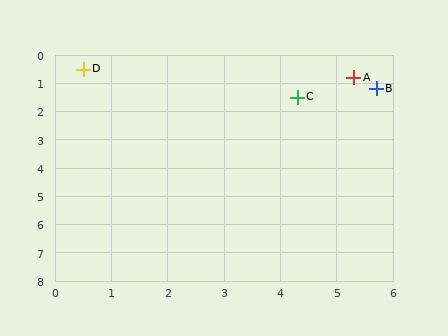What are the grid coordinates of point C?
Point C is at approximately (4.3, 1.5).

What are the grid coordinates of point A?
Point A is at approximately (5.3, 0.8).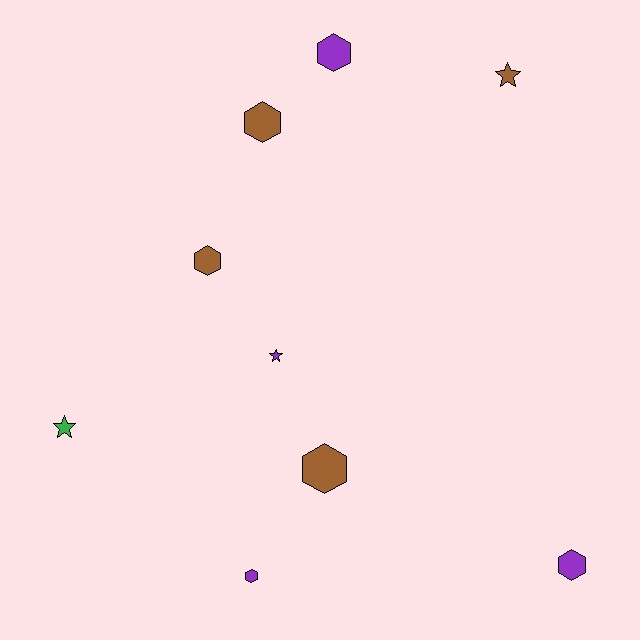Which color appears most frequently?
Brown, with 4 objects.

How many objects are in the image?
There are 9 objects.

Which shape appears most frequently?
Hexagon, with 6 objects.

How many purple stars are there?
There is 1 purple star.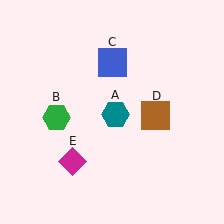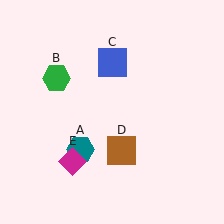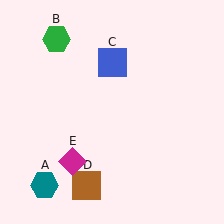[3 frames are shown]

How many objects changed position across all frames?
3 objects changed position: teal hexagon (object A), green hexagon (object B), brown square (object D).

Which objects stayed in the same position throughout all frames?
Blue square (object C) and magenta diamond (object E) remained stationary.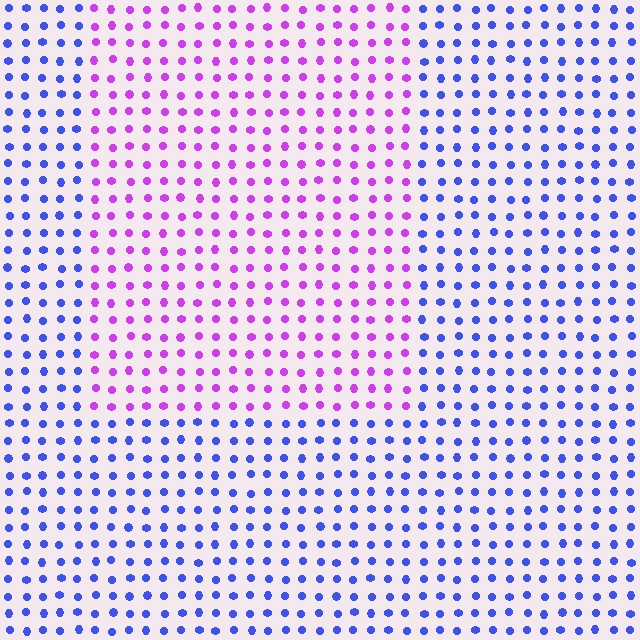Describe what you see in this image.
The image is filled with small blue elements in a uniform arrangement. A rectangle-shaped region is visible where the elements are tinted to a slightly different hue, forming a subtle color boundary.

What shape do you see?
I see a rectangle.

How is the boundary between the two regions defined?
The boundary is defined purely by a slight shift in hue (about 57 degrees). Spacing, size, and orientation are identical on both sides.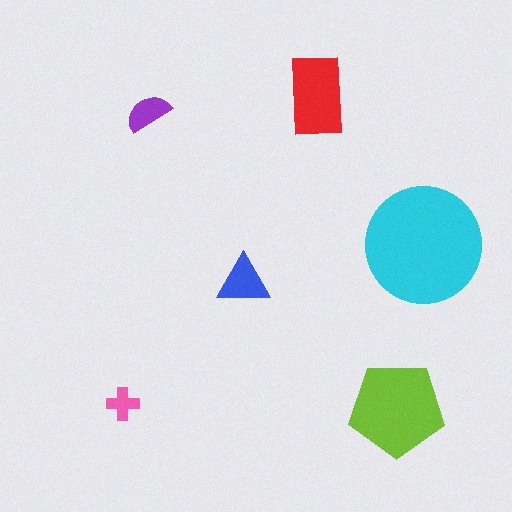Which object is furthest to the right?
The cyan circle is rightmost.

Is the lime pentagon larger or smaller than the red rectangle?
Larger.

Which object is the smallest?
The pink cross.